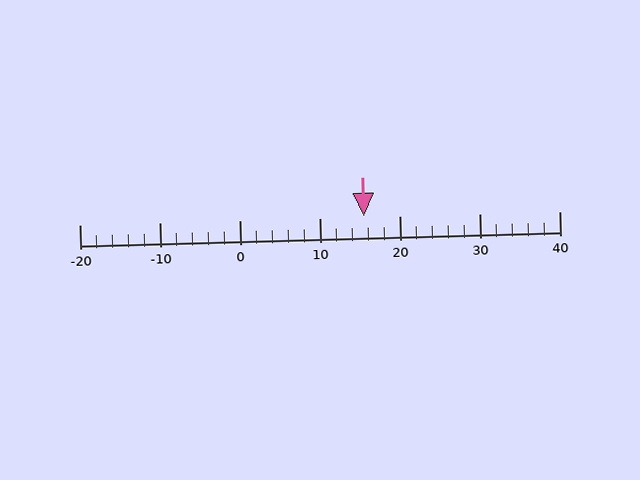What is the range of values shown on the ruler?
The ruler shows values from -20 to 40.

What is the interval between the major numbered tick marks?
The major tick marks are spaced 10 units apart.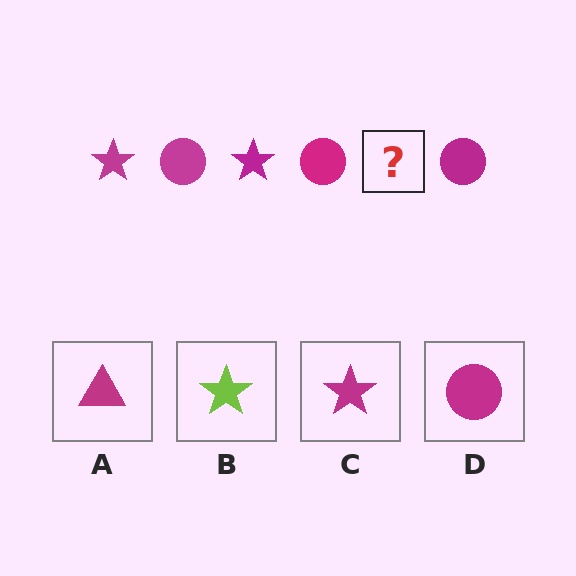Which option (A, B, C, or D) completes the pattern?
C.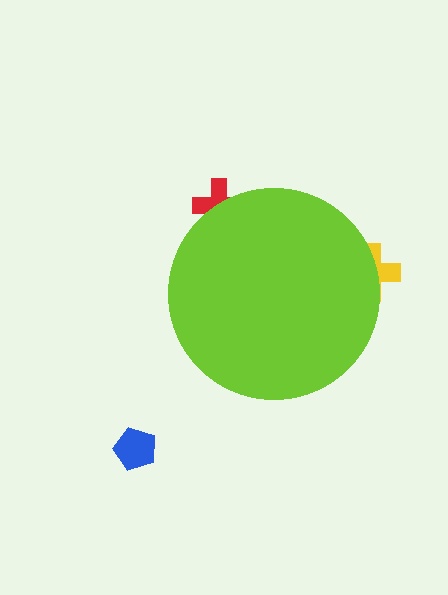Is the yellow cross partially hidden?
Yes, the yellow cross is partially hidden behind the lime circle.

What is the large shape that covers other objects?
A lime circle.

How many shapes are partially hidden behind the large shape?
2 shapes are partially hidden.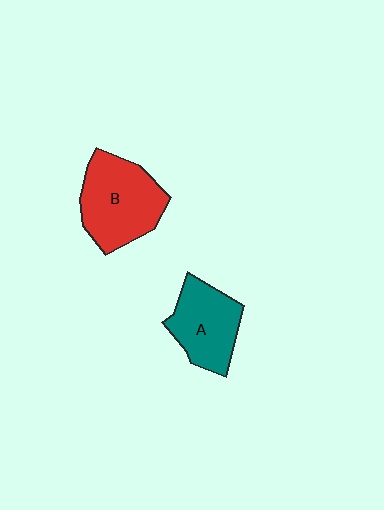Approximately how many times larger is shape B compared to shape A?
Approximately 1.3 times.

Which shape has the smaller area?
Shape A (teal).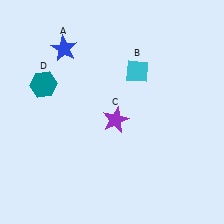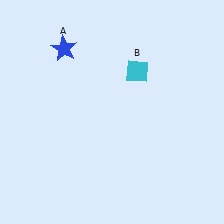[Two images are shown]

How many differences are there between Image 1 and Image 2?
There are 2 differences between the two images.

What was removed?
The purple star (C), the teal hexagon (D) were removed in Image 2.